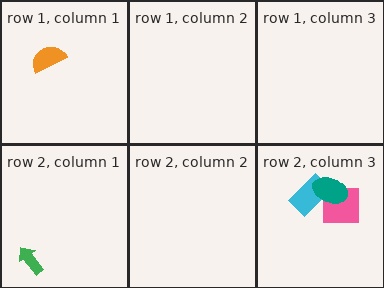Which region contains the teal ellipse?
The row 2, column 3 region.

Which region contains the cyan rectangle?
The row 2, column 3 region.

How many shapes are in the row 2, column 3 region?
3.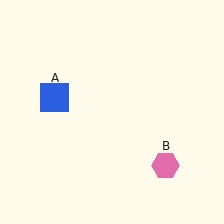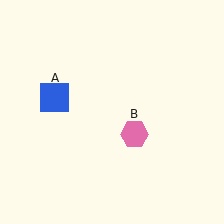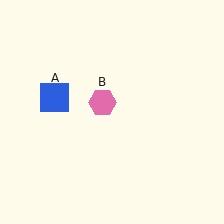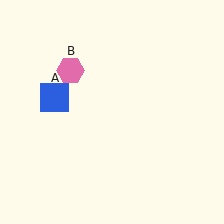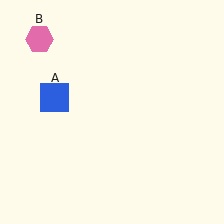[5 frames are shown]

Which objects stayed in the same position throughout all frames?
Blue square (object A) remained stationary.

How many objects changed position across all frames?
1 object changed position: pink hexagon (object B).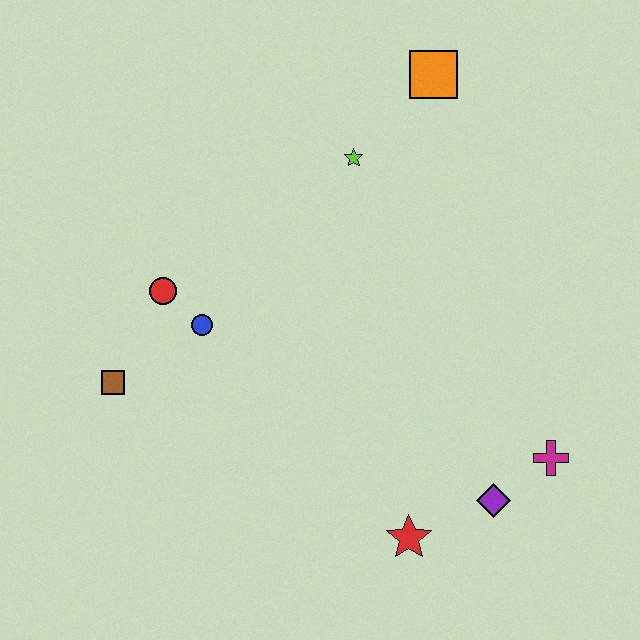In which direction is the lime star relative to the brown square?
The lime star is to the right of the brown square.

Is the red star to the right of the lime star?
Yes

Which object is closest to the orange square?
The lime star is closest to the orange square.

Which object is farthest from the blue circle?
The magenta cross is farthest from the blue circle.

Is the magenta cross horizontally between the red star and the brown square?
No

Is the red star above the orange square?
No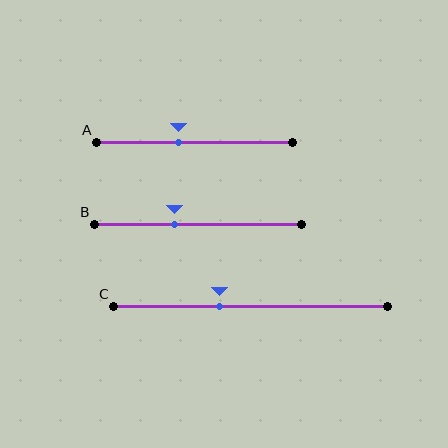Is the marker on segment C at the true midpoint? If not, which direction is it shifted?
No, the marker on segment C is shifted to the left by about 11% of the segment length.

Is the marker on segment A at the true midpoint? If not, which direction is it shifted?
No, the marker on segment A is shifted to the left by about 8% of the segment length.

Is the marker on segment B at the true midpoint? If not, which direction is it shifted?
No, the marker on segment B is shifted to the left by about 11% of the segment length.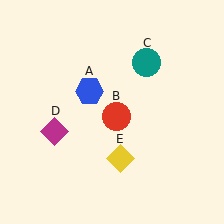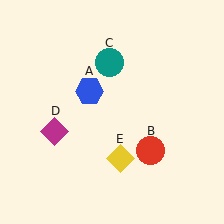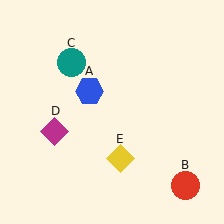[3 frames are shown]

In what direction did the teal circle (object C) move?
The teal circle (object C) moved left.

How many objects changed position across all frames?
2 objects changed position: red circle (object B), teal circle (object C).